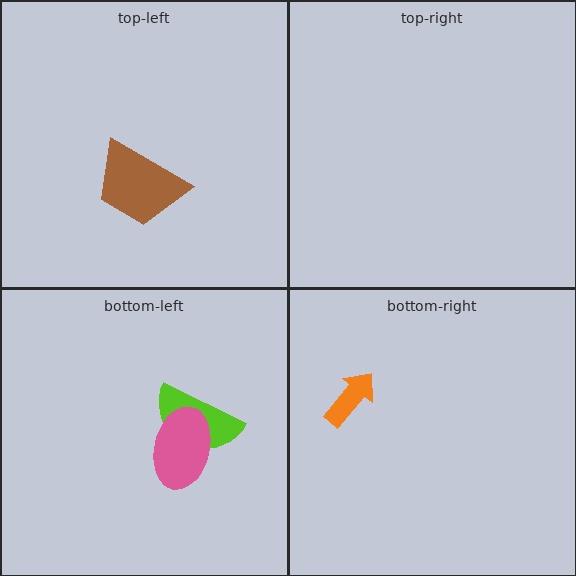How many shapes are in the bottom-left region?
2.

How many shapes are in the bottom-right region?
1.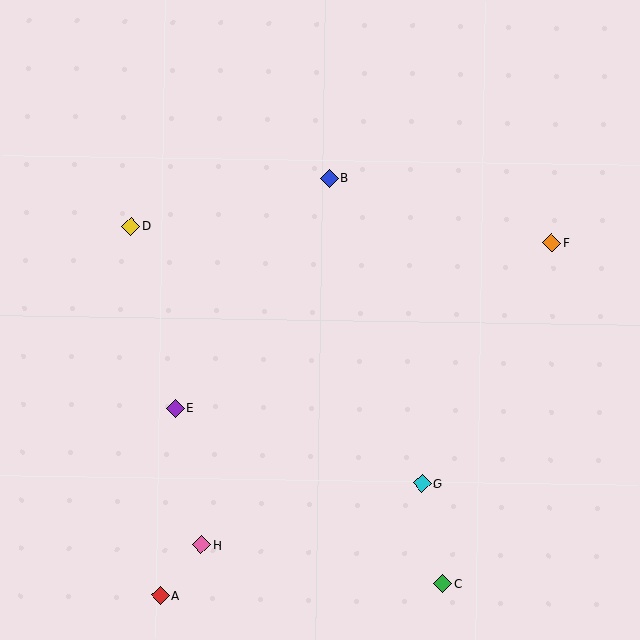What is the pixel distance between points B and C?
The distance between B and C is 421 pixels.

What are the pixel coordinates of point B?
Point B is at (329, 178).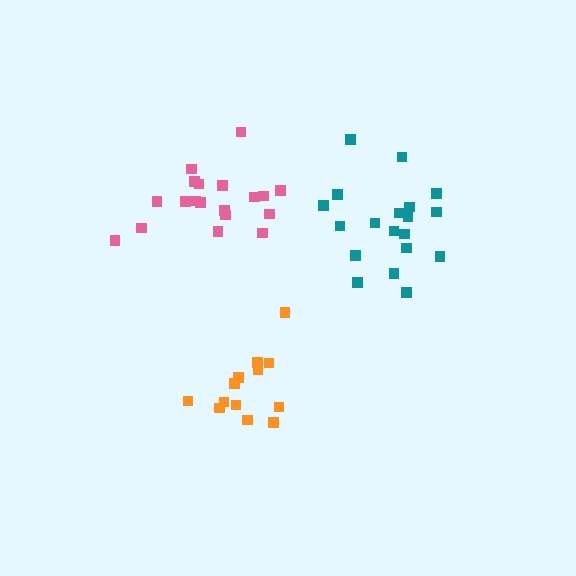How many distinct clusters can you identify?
There are 3 distinct clusters.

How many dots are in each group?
Group 1: 13 dots, Group 2: 19 dots, Group 3: 19 dots (51 total).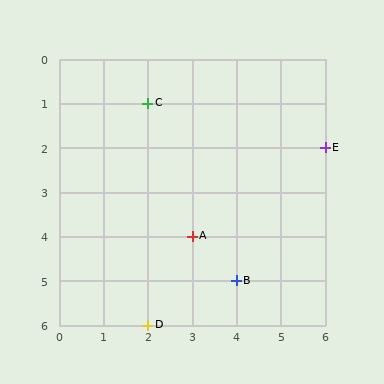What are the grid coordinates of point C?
Point C is at grid coordinates (2, 1).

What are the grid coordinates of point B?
Point B is at grid coordinates (4, 5).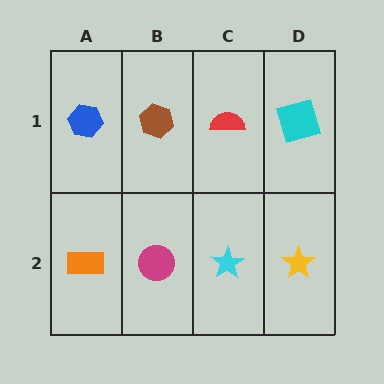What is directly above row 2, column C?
A red semicircle.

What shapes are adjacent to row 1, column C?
A cyan star (row 2, column C), a brown hexagon (row 1, column B), a cyan square (row 1, column D).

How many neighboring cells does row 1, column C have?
3.